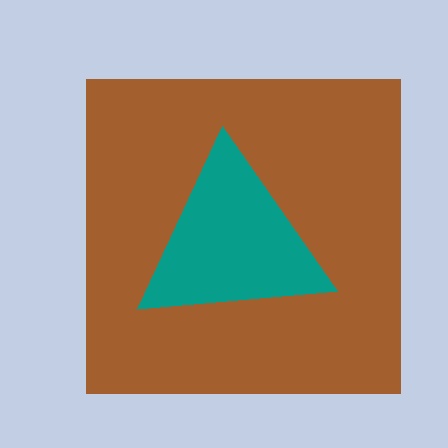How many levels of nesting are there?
2.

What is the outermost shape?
The brown square.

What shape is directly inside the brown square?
The teal triangle.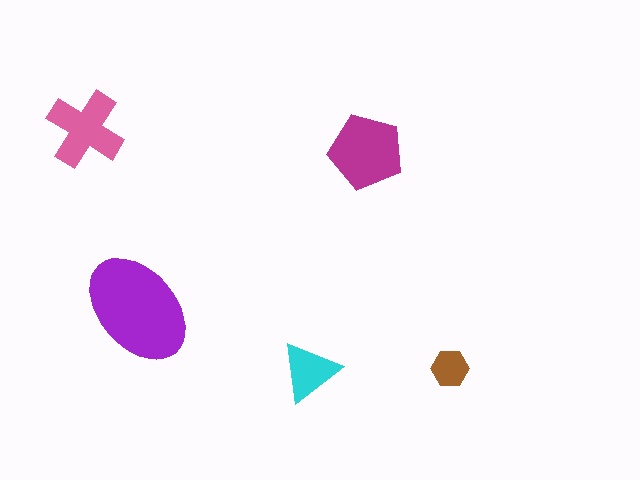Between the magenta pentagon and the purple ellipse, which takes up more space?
The purple ellipse.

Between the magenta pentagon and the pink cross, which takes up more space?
The magenta pentagon.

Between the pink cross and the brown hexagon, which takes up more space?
The pink cross.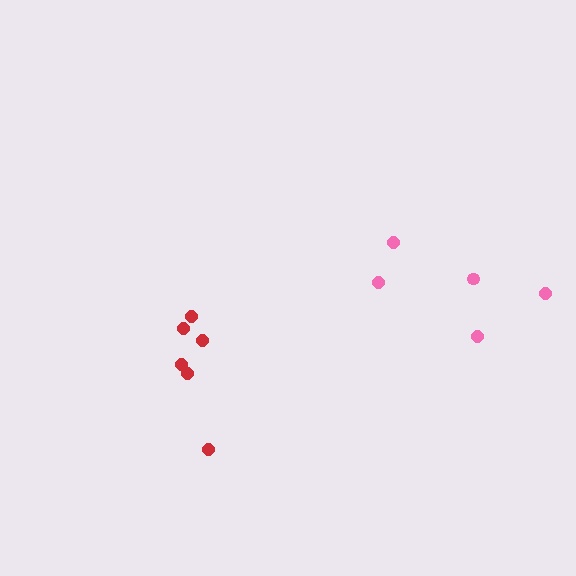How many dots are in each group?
Group 1: 6 dots, Group 2: 5 dots (11 total).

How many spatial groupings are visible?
There are 2 spatial groupings.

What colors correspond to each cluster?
The clusters are colored: red, pink.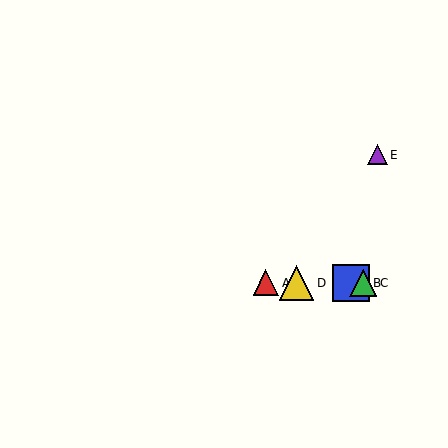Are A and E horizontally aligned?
No, A is at y≈283 and E is at y≈155.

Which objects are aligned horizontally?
Objects A, B, C, D are aligned horizontally.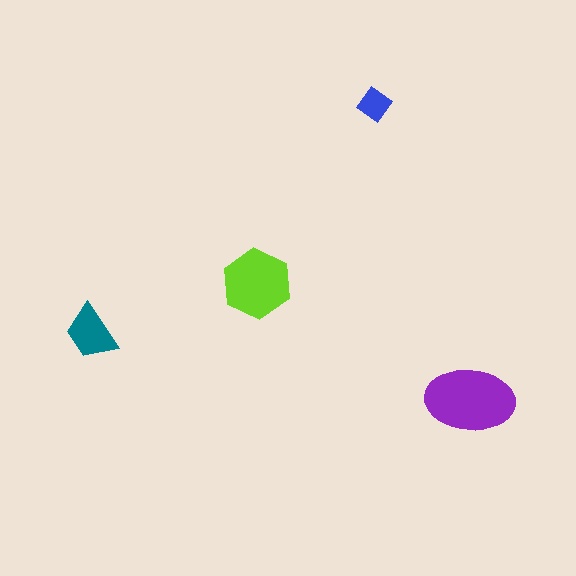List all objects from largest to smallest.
The purple ellipse, the lime hexagon, the teal trapezoid, the blue diamond.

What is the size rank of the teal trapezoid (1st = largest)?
3rd.